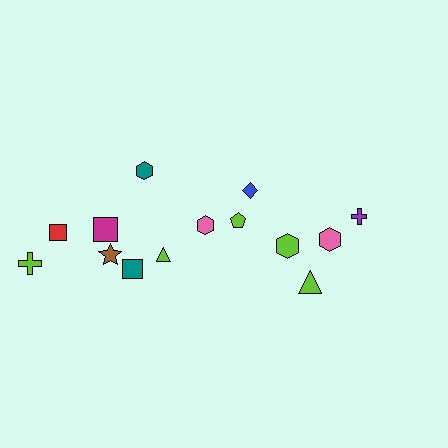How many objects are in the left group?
There are 8 objects.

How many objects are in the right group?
There are 6 objects.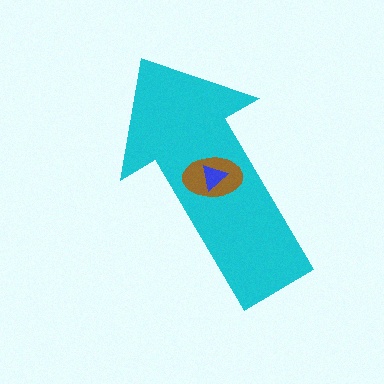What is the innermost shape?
The blue triangle.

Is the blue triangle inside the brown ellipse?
Yes.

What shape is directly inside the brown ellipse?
The blue triangle.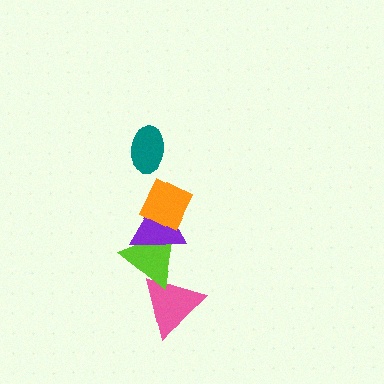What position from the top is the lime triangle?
The lime triangle is 4th from the top.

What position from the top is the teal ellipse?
The teal ellipse is 1st from the top.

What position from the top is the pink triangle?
The pink triangle is 5th from the top.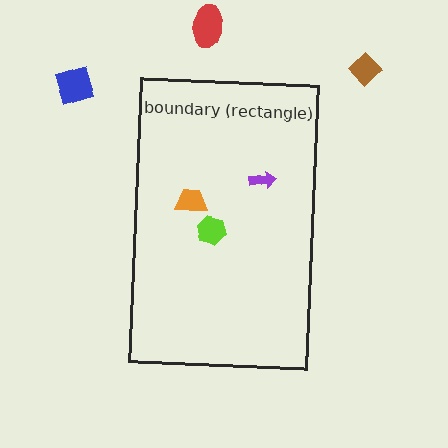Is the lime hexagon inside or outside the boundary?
Inside.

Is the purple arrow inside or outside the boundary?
Inside.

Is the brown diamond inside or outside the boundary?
Outside.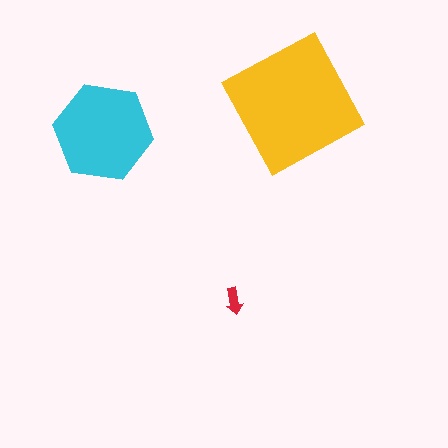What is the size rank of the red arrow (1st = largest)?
3rd.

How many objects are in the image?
There are 3 objects in the image.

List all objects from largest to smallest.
The yellow square, the cyan hexagon, the red arrow.